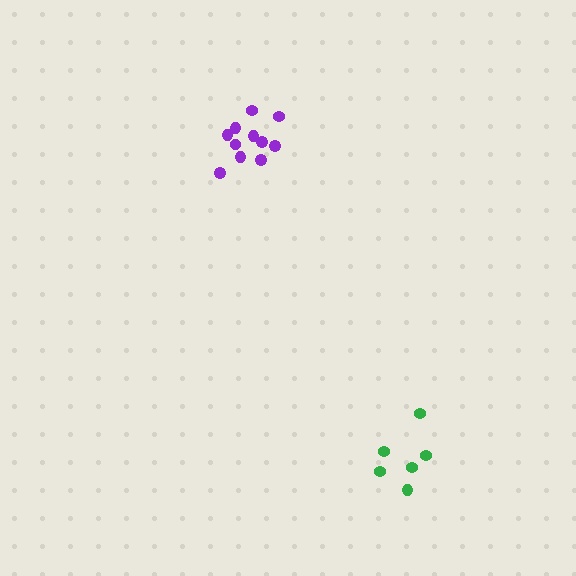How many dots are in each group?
Group 1: 11 dots, Group 2: 6 dots (17 total).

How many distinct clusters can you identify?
There are 2 distinct clusters.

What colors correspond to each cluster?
The clusters are colored: purple, green.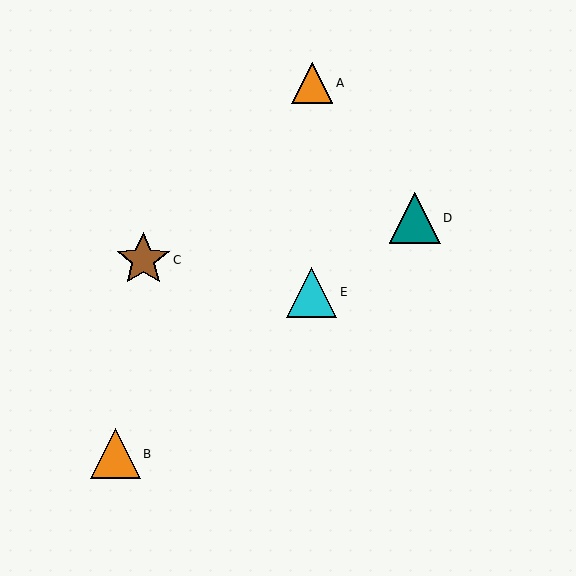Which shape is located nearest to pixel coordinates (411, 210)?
The teal triangle (labeled D) at (415, 218) is nearest to that location.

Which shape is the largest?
The brown star (labeled C) is the largest.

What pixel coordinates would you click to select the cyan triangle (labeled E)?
Click at (311, 292) to select the cyan triangle E.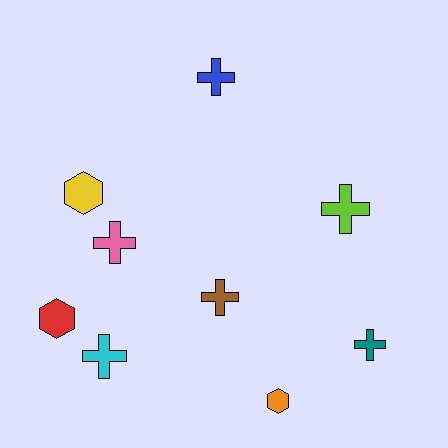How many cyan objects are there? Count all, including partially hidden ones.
There is 1 cyan object.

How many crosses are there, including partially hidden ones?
There are 6 crosses.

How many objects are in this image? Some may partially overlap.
There are 9 objects.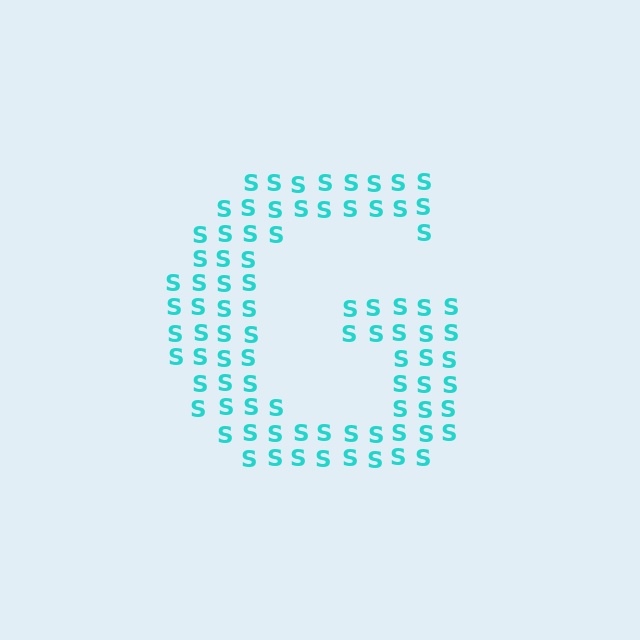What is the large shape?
The large shape is the letter G.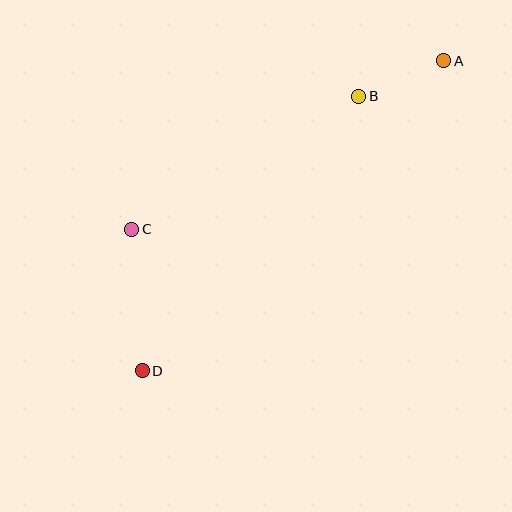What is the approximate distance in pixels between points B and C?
The distance between B and C is approximately 264 pixels.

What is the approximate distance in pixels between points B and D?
The distance between B and D is approximately 350 pixels.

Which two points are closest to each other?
Points A and B are closest to each other.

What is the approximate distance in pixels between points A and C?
The distance between A and C is approximately 355 pixels.